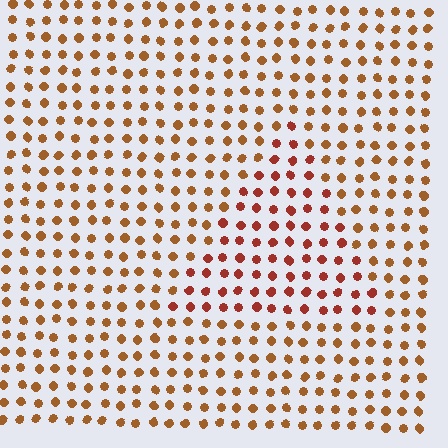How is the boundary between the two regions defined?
The boundary is defined purely by a slight shift in hue (about 24 degrees). Spacing, size, and orientation are identical on both sides.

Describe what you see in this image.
The image is filled with small brown elements in a uniform arrangement. A triangle-shaped region is visible where the elements are tinted to a slightly different hue, forming a subtle color boundary.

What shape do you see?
I see a triangle.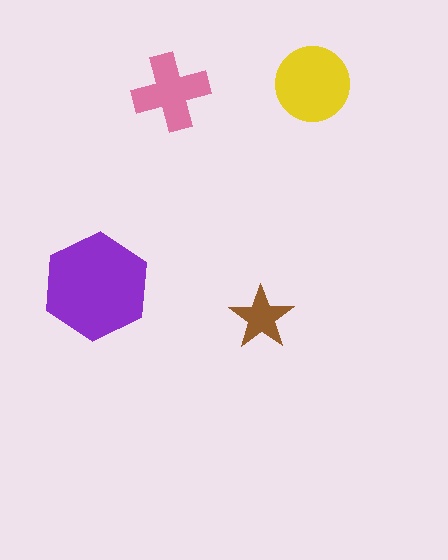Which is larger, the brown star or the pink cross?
The pink cross.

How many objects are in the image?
There are 4 objects in the image.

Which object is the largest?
The purple hexagon.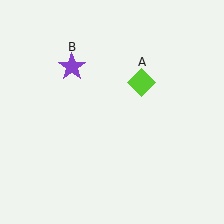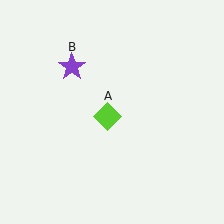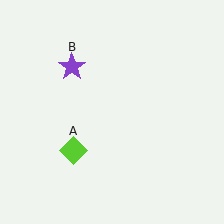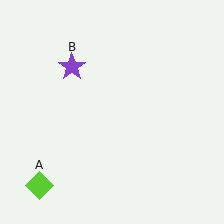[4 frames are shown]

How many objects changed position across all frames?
1 object changed position: lime diamond (object A).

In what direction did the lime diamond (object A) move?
The lime diamond (object A) moved down and to the left.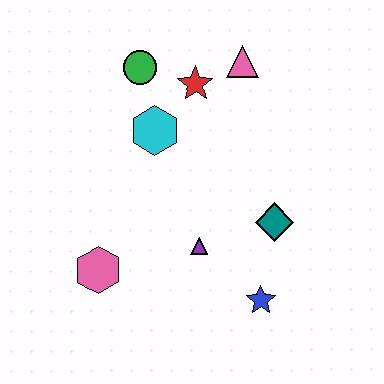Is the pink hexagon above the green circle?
No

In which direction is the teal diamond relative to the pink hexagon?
The teal diamond is to the right of the pink hexagon.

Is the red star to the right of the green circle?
Yes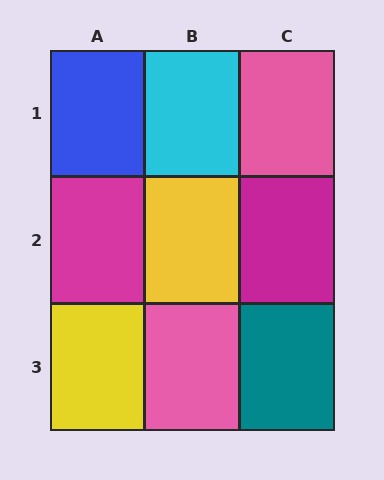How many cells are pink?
2 cells are pink.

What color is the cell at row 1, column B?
Cyan.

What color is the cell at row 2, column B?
Yellow.